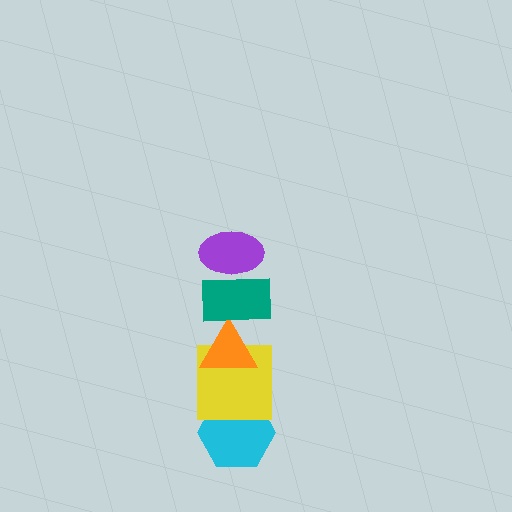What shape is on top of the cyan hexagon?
The yellow square is on top of the cyan hexagon.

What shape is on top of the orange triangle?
The teal rectangle is on top of the orange triangle.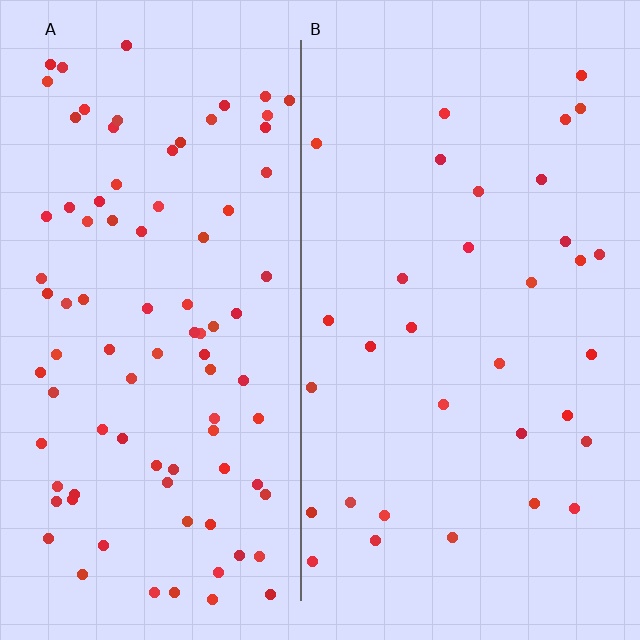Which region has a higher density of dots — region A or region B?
A (the left).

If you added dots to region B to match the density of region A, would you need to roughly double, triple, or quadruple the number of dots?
Approximately triple.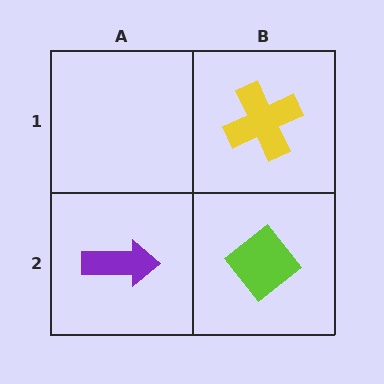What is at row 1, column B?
A yellow cross.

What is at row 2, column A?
A purple arrow.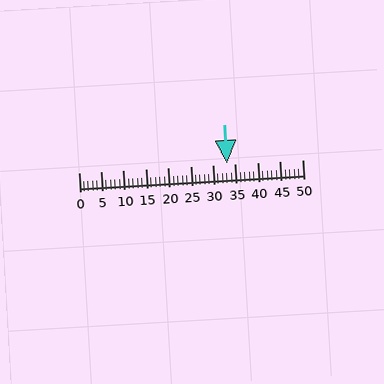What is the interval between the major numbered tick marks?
The major tick marks are spaced 5 units apart.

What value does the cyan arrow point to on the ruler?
The cyan arrow points to approximately 33.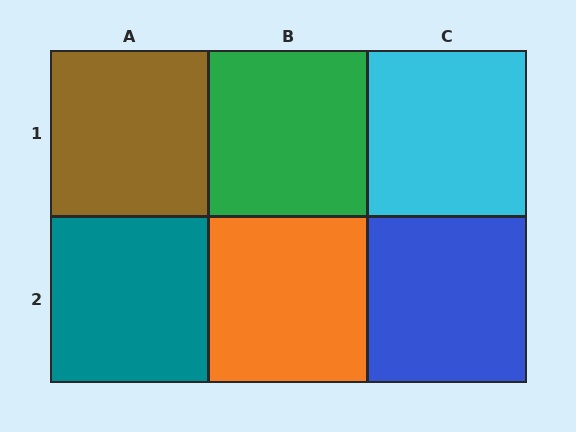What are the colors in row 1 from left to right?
Brown, green, cyan.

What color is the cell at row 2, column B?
Orange.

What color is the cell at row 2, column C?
Blue.